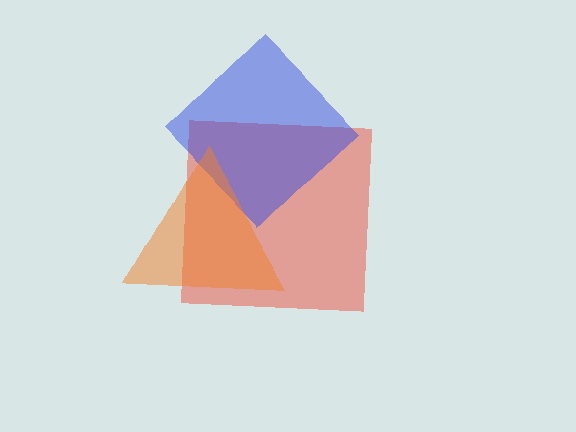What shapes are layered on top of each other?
The layered shapes are: a red square, a blue diamond, an orange triangle.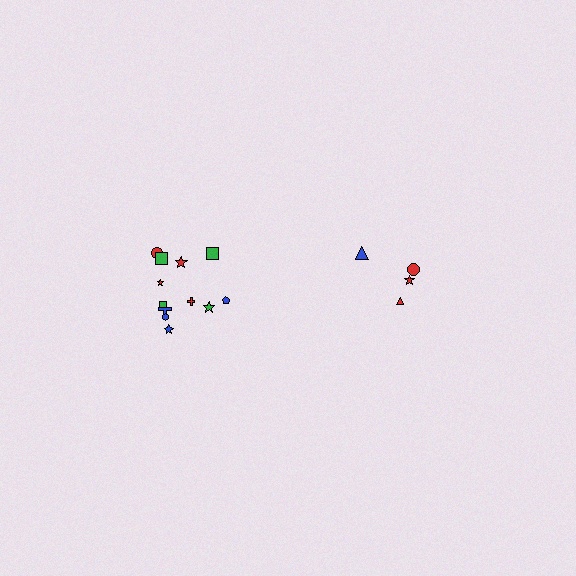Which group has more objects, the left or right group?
The left group.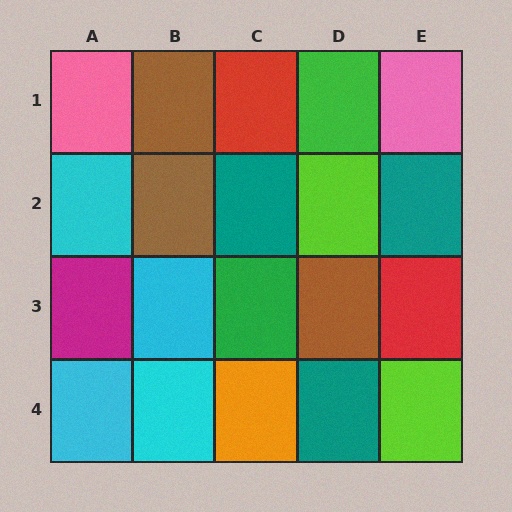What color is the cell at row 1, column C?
Red.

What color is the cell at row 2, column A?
Cyan.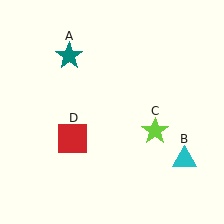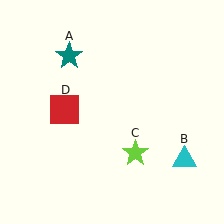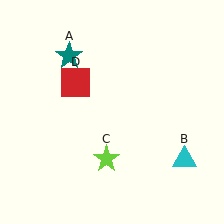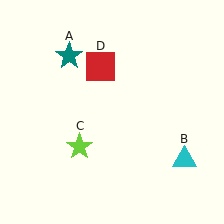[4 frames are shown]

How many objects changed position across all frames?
2 objects changed position: lime star (object C), red square (object D).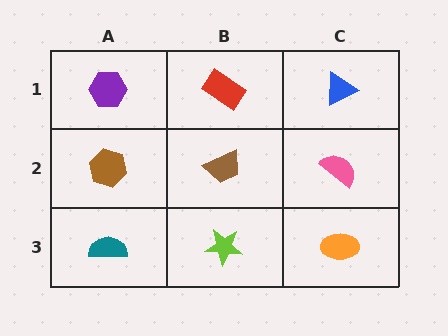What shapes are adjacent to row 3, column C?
A pink semicircle (row 2, column C), a lime star (row 3, column B).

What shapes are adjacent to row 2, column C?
A blue triangle (row 1, column C), an orange ellipse (row 3, column C), a brown trapezoid (row 2, column B).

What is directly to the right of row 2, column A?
A brown trapezoid.